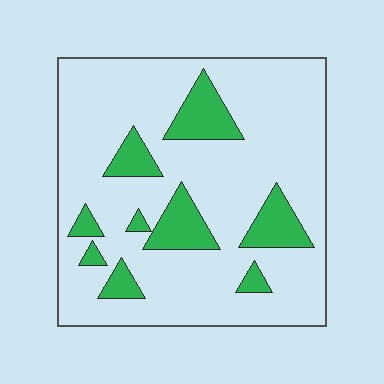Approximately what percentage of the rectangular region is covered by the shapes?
Approximately 20%.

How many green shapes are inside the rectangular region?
9.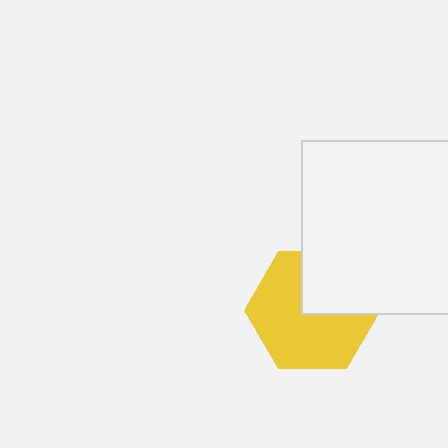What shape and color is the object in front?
The object in front is a white square.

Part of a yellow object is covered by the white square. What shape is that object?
It is a hexagon.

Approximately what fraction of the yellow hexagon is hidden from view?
Roughly 34% of the yellow hexagon is hidden behind the white square.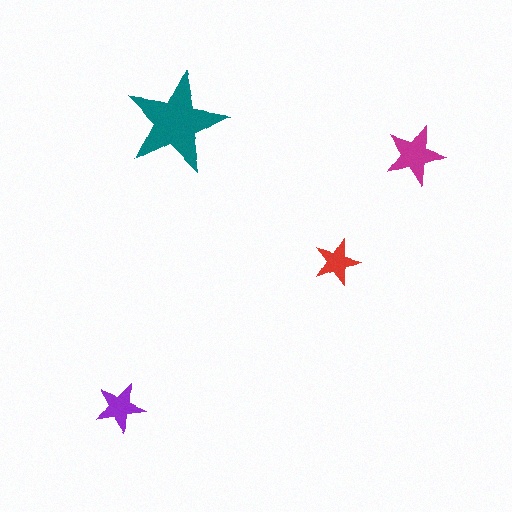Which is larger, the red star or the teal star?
The teal one.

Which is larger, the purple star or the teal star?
The teal one.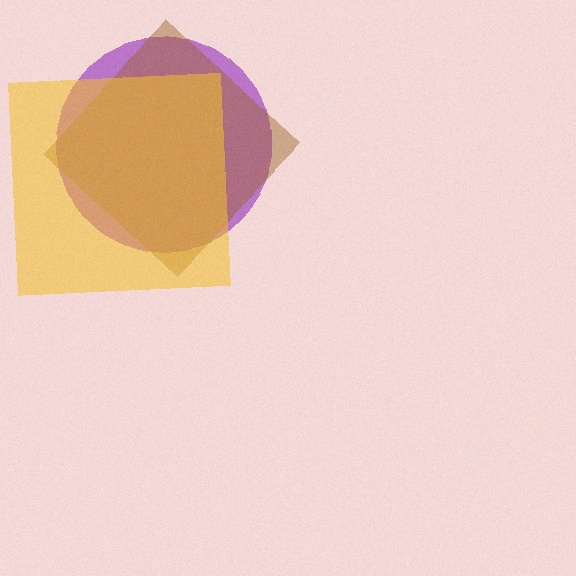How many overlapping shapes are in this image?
There are 3 overlapping shapes in the image.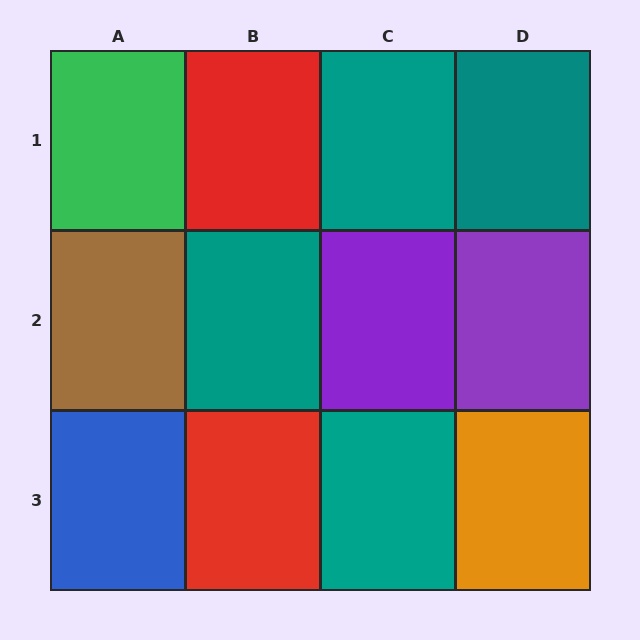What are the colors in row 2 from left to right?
Brown, teal, purple, purple.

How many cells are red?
2 cells are red.